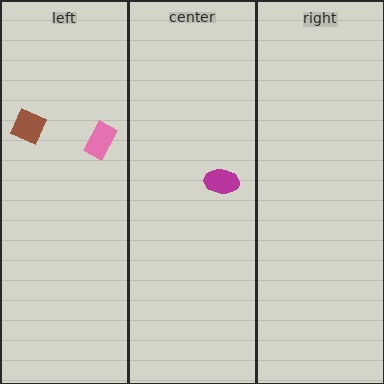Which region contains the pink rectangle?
The left region.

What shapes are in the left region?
The pink rectangle, the brown square.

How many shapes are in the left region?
2.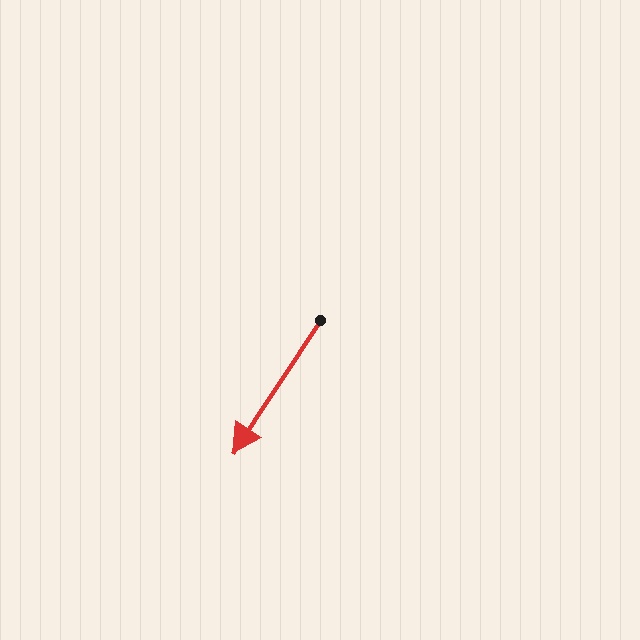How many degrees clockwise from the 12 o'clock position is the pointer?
Approximately 213 degrees.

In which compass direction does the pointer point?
Southwest.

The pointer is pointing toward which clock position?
Roughly 7 o'clock.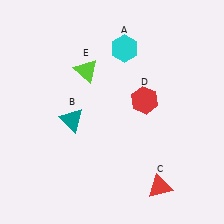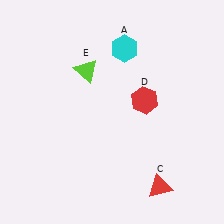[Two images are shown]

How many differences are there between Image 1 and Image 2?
There is 1 difference between the two images.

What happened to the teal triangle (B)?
The teal triangle (B) was removed in Image 2. It was in the bottom-left area of Image 1.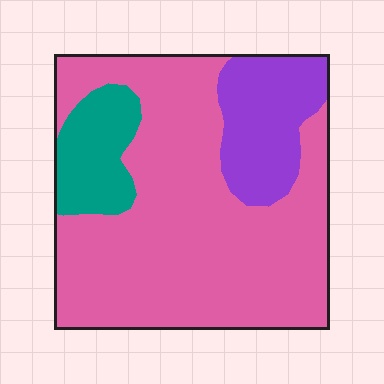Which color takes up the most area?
Pink, at roughly 70%.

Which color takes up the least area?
Teal, at roughly 10%.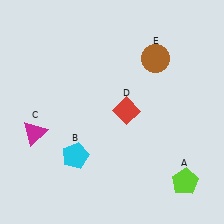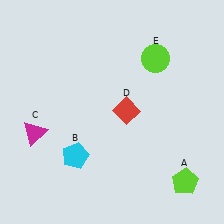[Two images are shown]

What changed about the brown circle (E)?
In Image 1, E is brown. In Image 2, it changed to lime.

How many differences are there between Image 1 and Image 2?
There is 1 difference between the two images.